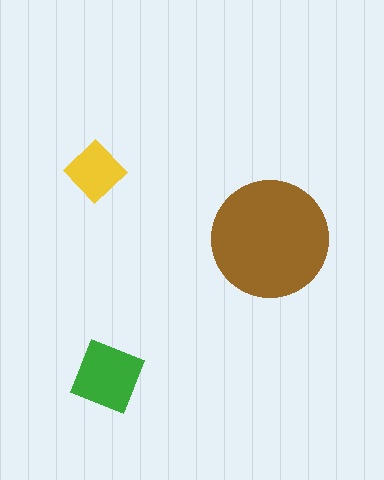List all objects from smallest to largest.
The yellow diamond, the green diamond, the brown circle.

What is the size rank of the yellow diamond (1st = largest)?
3rd.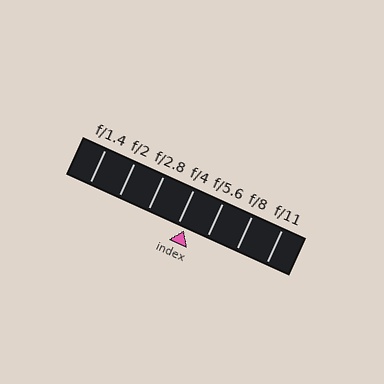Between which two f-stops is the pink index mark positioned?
The index mark is between f/4 and f/5.6.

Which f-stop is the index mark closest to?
The index mark is closest to f/4.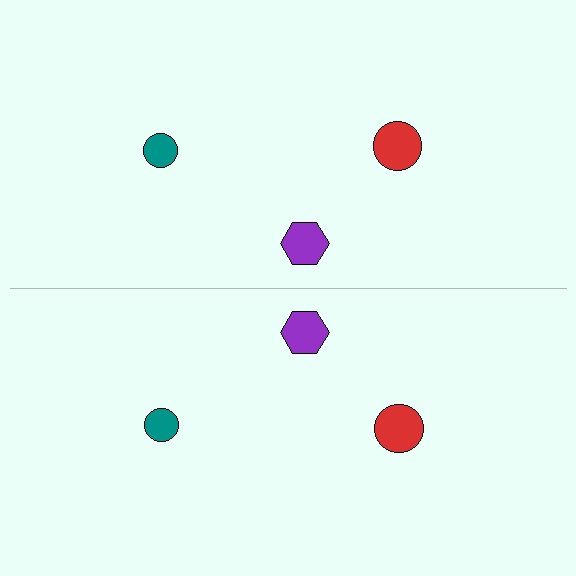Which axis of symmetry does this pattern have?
The pattern has a horizontal axis of symmetry running through the center of the image.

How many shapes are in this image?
There are 6 shapes in this image.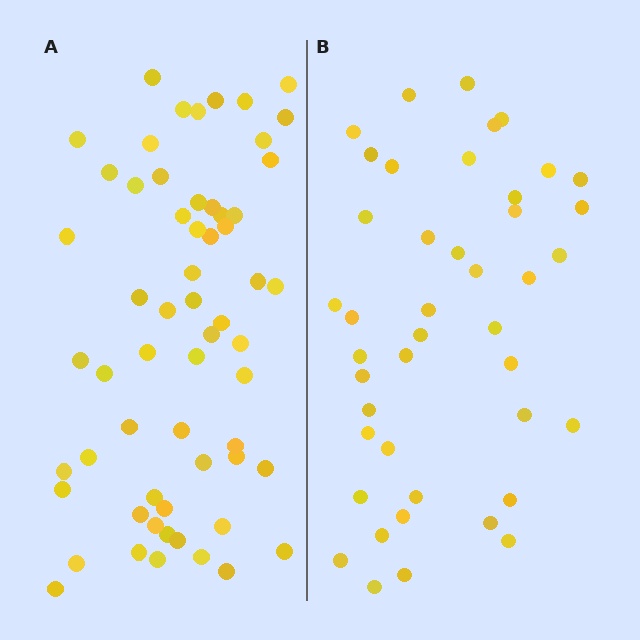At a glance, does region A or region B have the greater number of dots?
Region A (the left region) has more dots.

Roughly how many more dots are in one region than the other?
Region A has approximately 15 more dots than region B.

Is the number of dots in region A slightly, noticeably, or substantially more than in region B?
Region A has noticeably more, but not dramatically so. The ratio is roughly 1.4 to 1.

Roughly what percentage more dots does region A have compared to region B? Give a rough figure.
About 40% more.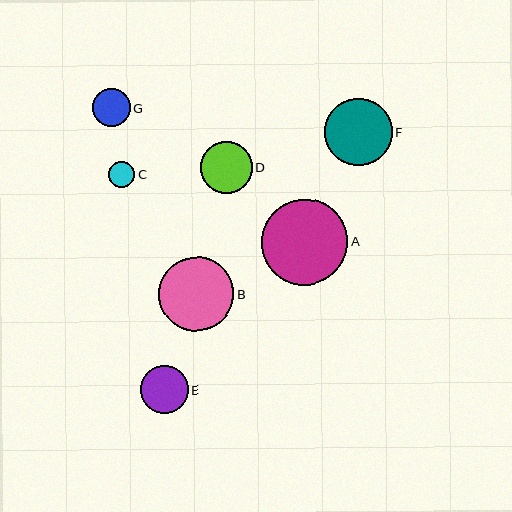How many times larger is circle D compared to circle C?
Circle D is approximately 2.0 times the size of circle C.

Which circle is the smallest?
Circle C is the smallest with a size of approximately 26 pixels.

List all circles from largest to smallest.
From largest to smallest: A, B, F, D, E, G, C.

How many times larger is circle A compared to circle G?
Circle A is approximately 2.3 times the size of circle G.